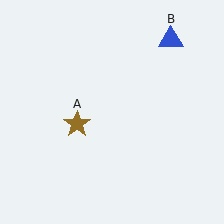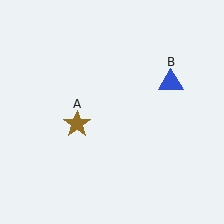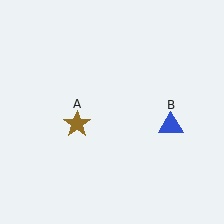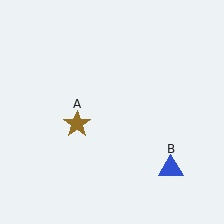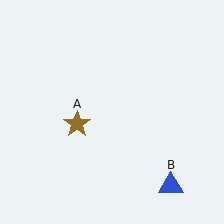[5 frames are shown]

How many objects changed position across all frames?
1 object changed position: blue triangle (object B).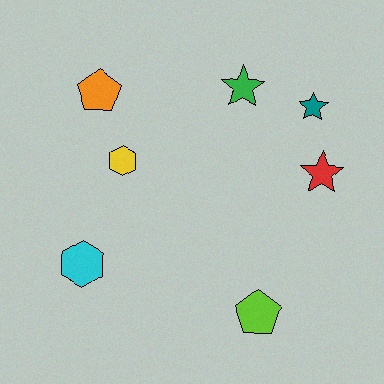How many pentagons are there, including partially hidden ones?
There are 2 pentagons.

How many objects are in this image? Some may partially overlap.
There are 7 objects.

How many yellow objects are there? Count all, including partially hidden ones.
There is 1 yellow object.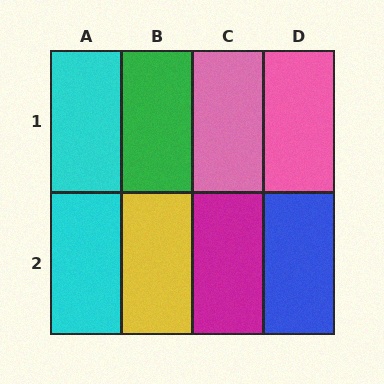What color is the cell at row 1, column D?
Pink.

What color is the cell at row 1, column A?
Cyan.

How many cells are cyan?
2 cells are cyan.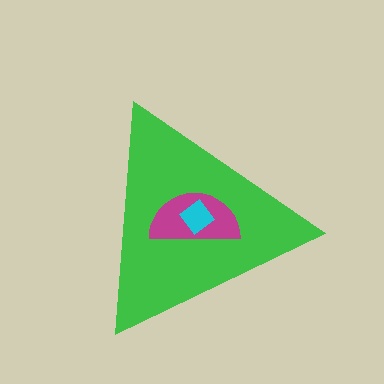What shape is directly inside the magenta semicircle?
The cyan diamond.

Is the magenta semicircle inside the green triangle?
Yes.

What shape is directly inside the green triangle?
The magenta semicircle.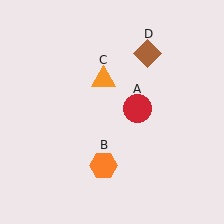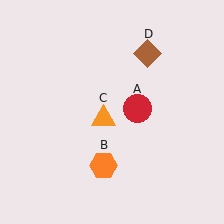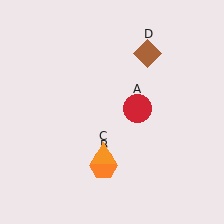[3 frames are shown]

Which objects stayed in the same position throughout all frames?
Red circle (object A) and orange hexagon (object B) and brown diamond (object D) remained stationary.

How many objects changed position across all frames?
1 object changed position: orange triangle (object C).